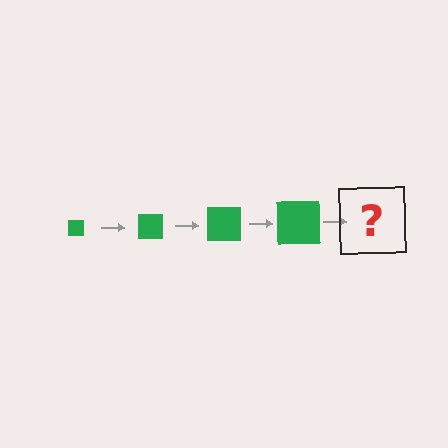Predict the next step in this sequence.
The next step is a green square, larger than the previous one.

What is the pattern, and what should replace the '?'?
The pattern is that the square gets progressively larger each step. The '?' should be a green square, larger than the previous one.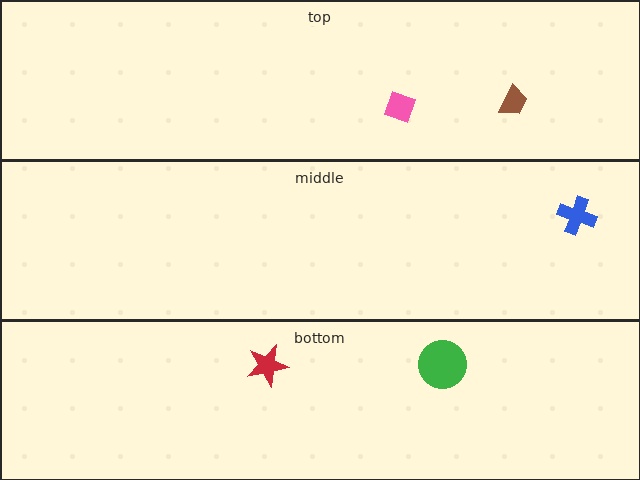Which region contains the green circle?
The bottom region.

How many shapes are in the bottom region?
2.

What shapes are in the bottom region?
The red star, the green circle.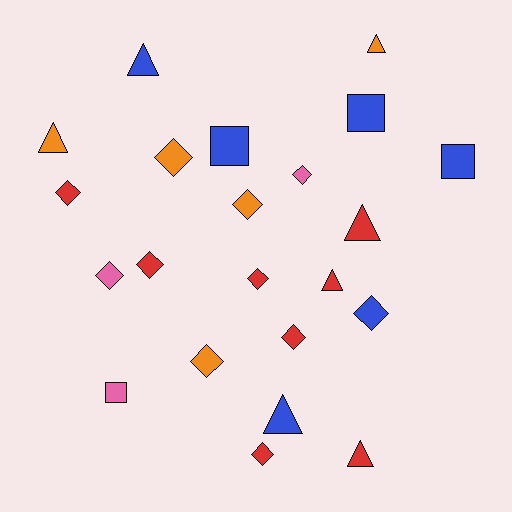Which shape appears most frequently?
Diamond, with 11 objects.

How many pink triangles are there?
There are no pink triangles.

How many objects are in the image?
There are 22 objects.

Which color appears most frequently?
Red, with 8 objects.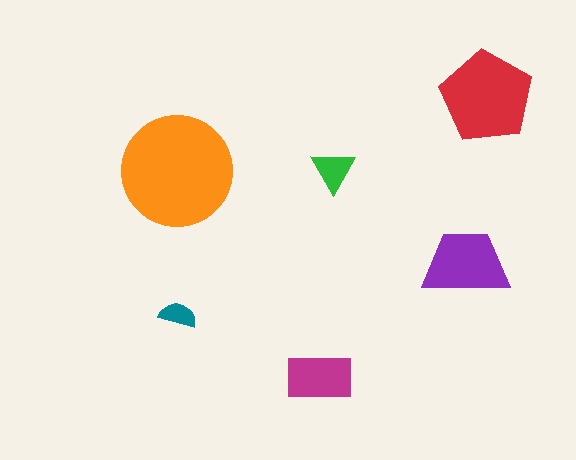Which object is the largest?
The orange circle.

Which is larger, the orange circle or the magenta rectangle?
The orange circle.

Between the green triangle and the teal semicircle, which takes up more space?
The green triangle.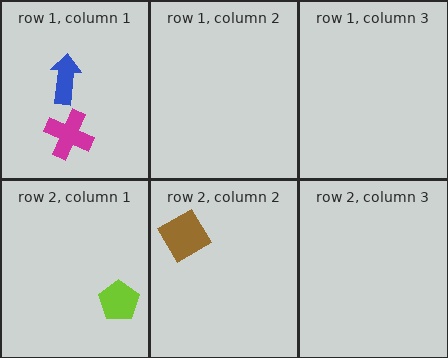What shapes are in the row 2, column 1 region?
The lime pentagon.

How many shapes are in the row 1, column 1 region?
2.